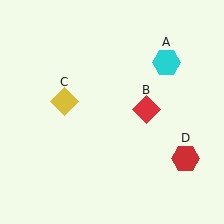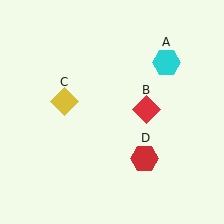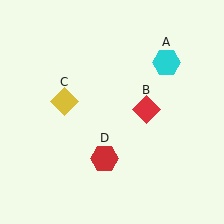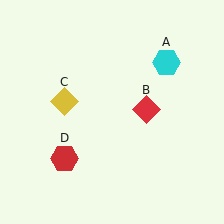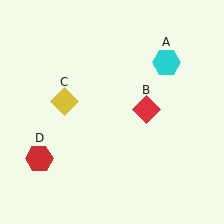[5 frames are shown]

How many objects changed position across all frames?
1 object changed position: red hexagon (object D).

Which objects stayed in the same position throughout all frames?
Cyan hexagon (object A) and red diamond (object B) and yellow diamond (object C) remained stationary.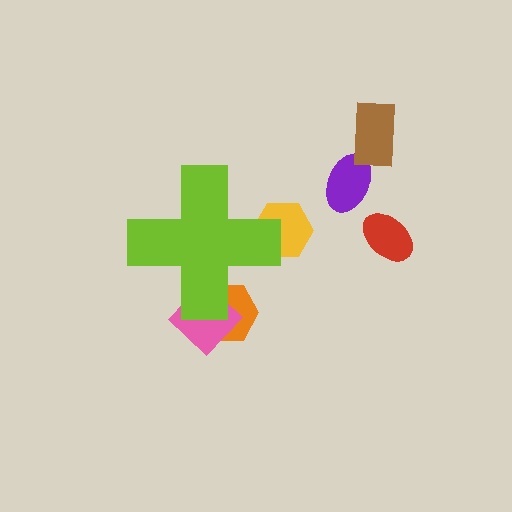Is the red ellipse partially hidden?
No, the red ellipse is fully visible.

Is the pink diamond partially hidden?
Yes, the pink diamond is partially hidden behind the lime cross.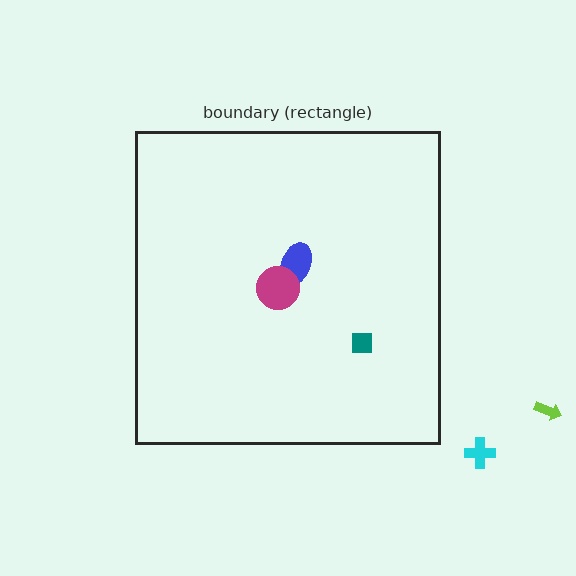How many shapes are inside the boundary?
3 inside, 2 outside.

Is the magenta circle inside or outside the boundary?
Inside.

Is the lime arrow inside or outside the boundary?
Outside.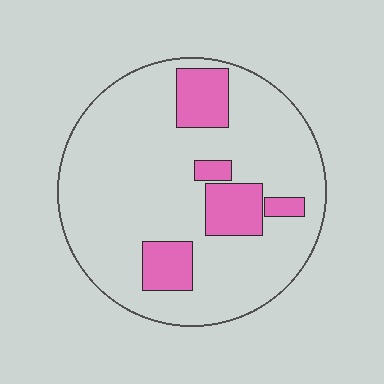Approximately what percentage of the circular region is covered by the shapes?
Approximately 20%.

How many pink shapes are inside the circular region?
5.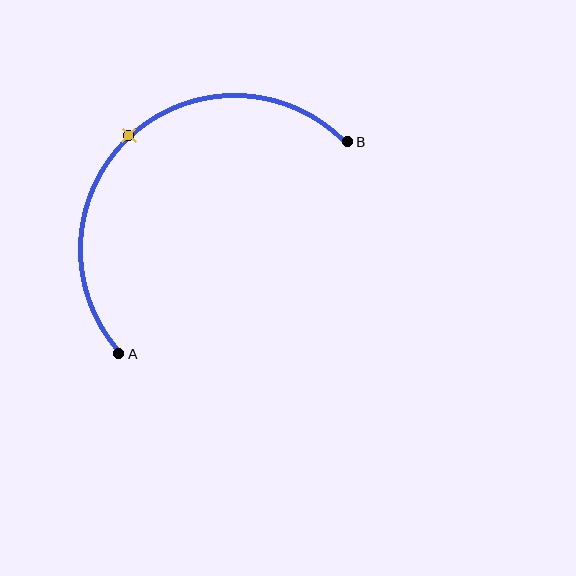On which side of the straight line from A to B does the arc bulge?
The arc bulges above and to the left of the straight line connecting A and B.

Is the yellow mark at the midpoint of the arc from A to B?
Yes. The yellow mark lies on the arc at equal arc-length from both A and B — it is the arc midpoint.